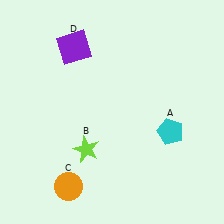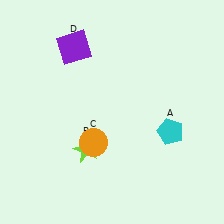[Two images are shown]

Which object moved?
The orange circle (C) moved up.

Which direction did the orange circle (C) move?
The orange circle (C) moved up.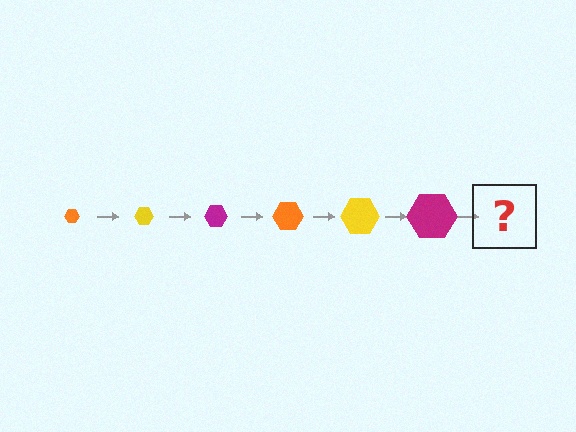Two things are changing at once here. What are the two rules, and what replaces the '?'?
The two rules are that the hexagon grows larger each step and the color cycles through orange, yellow, and magenta. The '?' should be an orange hexagon, larger than the previous one.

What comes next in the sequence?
The next element should be an orange hexagon, larger than the previous one.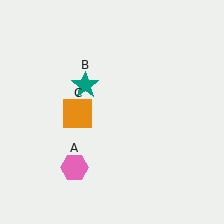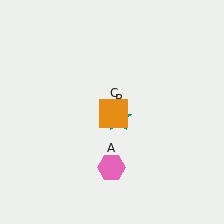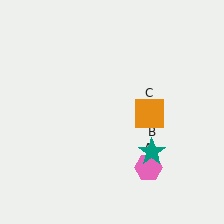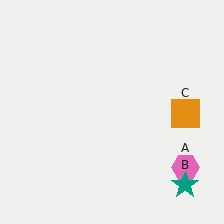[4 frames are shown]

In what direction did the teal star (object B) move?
The teal star (object B) moved down and to the right.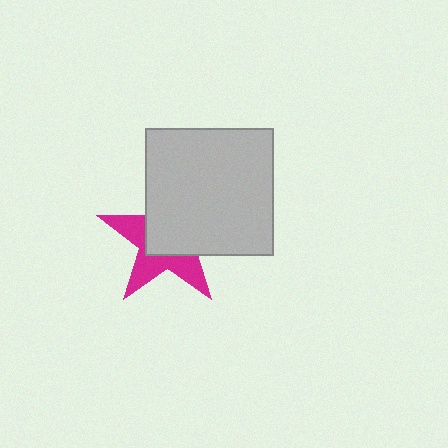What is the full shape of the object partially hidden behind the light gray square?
The partially hidden object is a magenta star.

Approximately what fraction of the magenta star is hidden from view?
Roughly 56% of the magenta star is hidden behind the light gray square.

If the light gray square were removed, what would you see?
You would see the complete magenta star.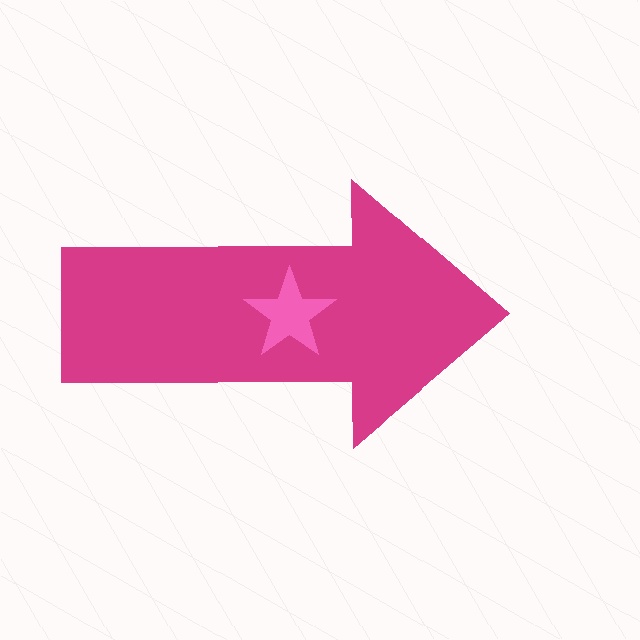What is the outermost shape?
The magenta arrow.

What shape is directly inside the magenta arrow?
The pink star.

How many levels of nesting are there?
2.